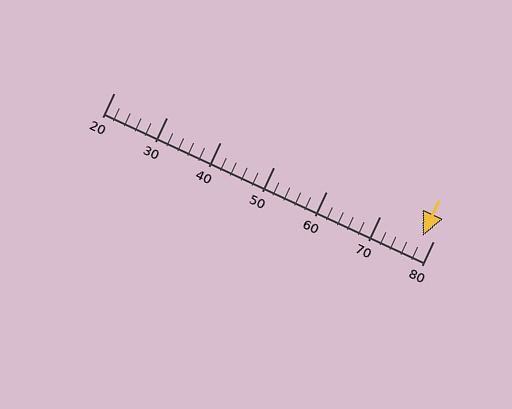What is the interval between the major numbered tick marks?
The major tick marks are spaced 10 units apart.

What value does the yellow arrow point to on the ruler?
The yellow arrow points to approximately 78.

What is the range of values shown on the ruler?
The ruler shows values from 20 to 80.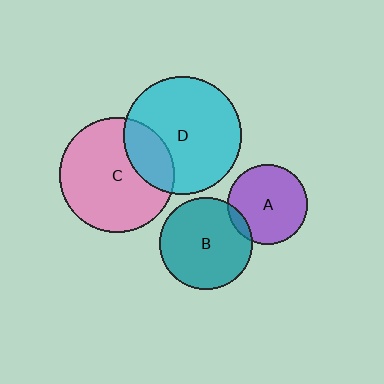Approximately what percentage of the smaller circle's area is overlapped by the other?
Approximately 25%.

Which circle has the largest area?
Circle D (cyan).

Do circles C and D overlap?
Yes.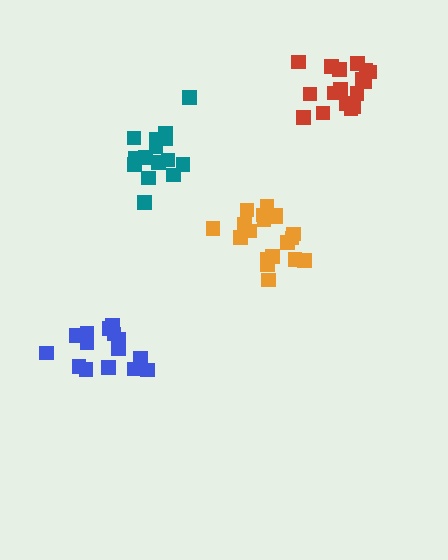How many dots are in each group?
Group 1: 15 dots, Group 2: 15 dots, Group 3: 17 dots, Group 4: 19 dots (66 total).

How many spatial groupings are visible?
There are 4 spatial groupings.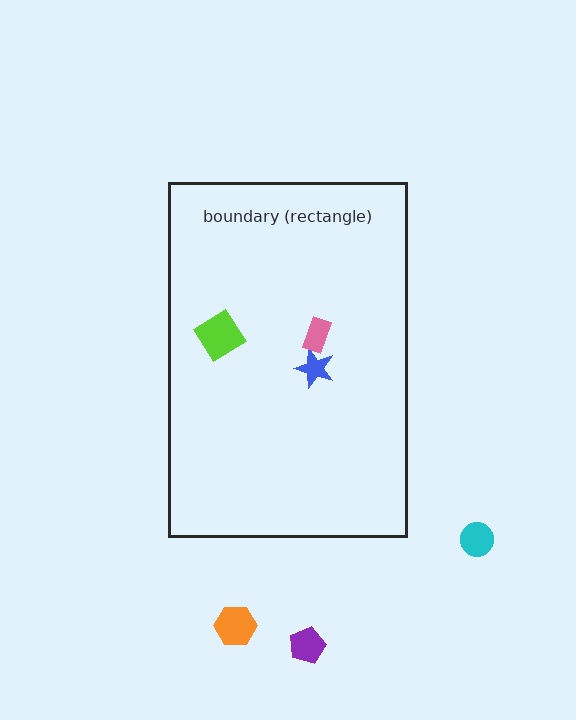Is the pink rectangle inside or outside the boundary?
Inside.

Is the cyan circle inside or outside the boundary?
Outside.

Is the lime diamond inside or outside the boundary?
Inside.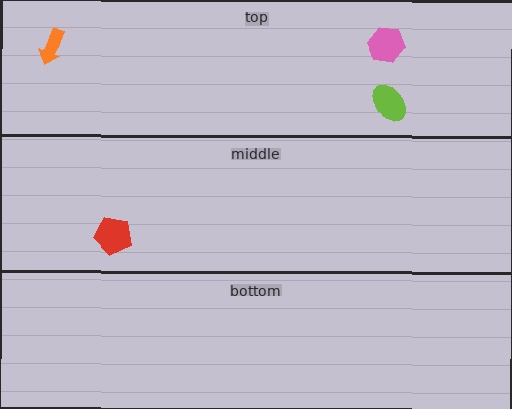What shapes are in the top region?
The lime ellipse, the pink hexagon, the orange arrow.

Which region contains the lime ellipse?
The top region.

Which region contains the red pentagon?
The middle region.